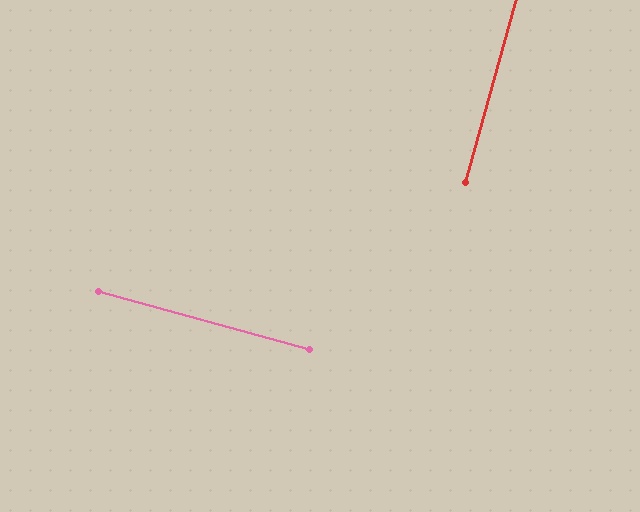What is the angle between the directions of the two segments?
Approximately 90 degrees.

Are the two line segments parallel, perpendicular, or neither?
Perpendicular — they meet at approximately 90°.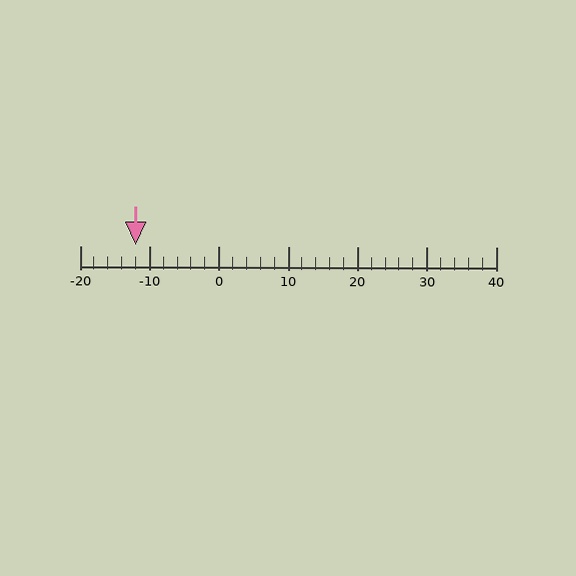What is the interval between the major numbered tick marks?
The major tick marks are spaced 10 units apart.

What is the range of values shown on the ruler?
The ruler shows values from -20 to 40.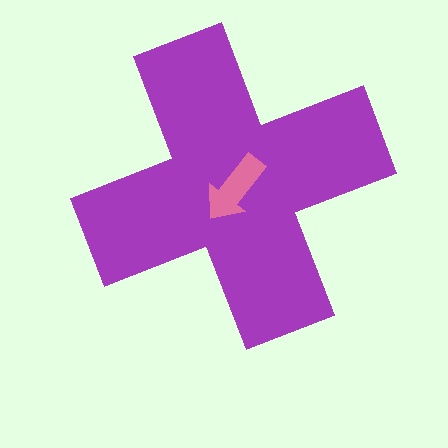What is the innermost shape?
The pink arrow.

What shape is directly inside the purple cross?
The pink arrow.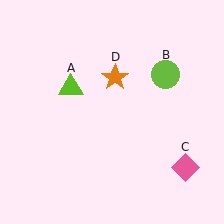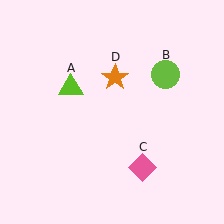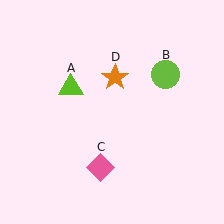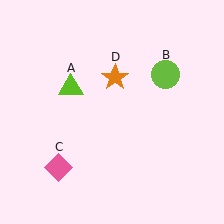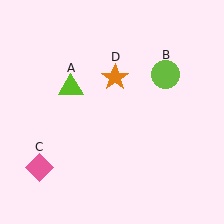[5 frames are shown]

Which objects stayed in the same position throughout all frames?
Lime triangle (object A) and lime circle (object B) and orange star (object D) remained stationary.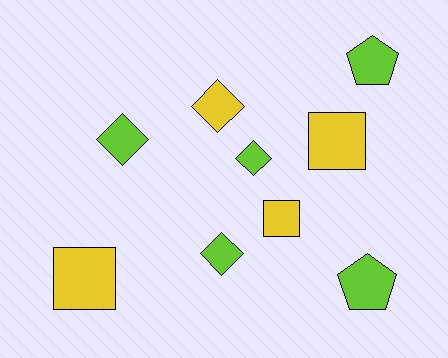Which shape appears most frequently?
Diamond, with 4 objects.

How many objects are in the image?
There are 9 objects.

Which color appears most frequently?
Lime, with 5 objects.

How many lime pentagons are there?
There are 2 lime pentagons.